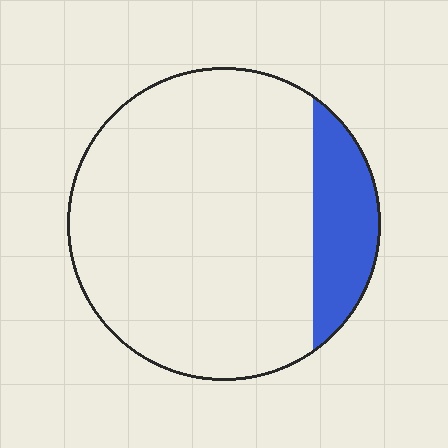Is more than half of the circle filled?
No.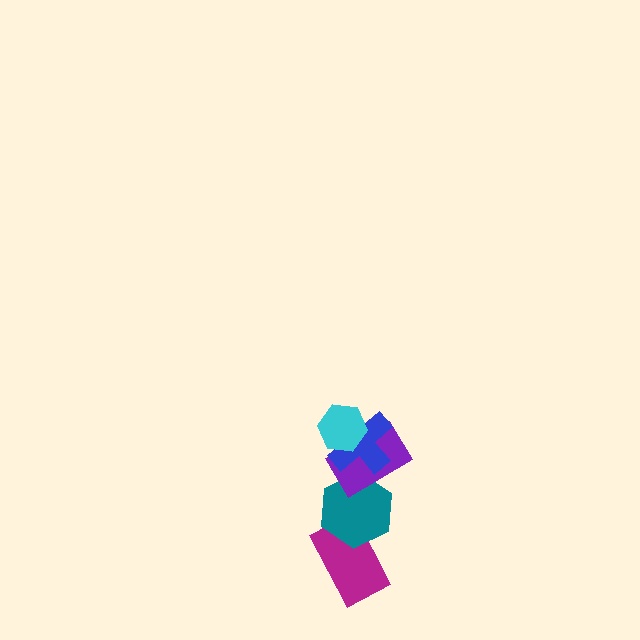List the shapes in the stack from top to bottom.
From top to bottom: the cyan hexagon, the blue cross, the purple rectangle, the teal hexagon, the magenta rectangle.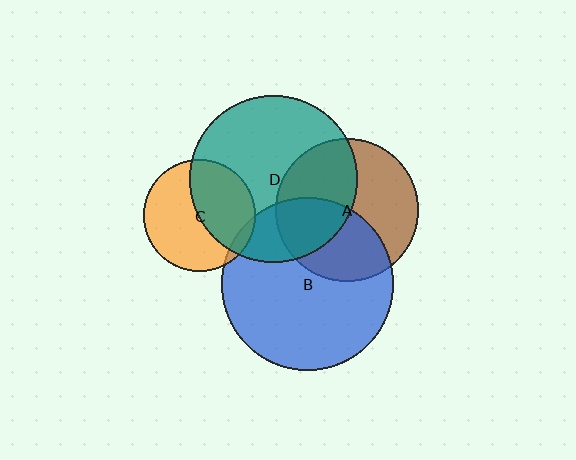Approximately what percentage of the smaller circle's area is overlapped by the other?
Approximately 45%.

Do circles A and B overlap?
Yes.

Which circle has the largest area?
Circle B (blue).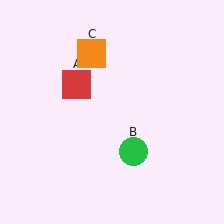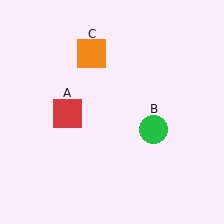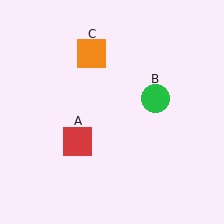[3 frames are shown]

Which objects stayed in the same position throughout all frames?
Orange square (object C) remained stationary.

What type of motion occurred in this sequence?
The red square (object A), green circle (object B) rotated counterclockwise around the center of the scene.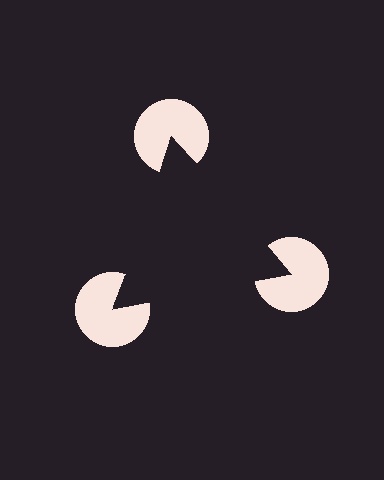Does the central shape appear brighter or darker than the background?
It typically appears slightly darker than the background, even though no actual brightness change is drawn.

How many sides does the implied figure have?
3 sides.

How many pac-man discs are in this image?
There are 3 — one at each vertex of the illusory triangle.